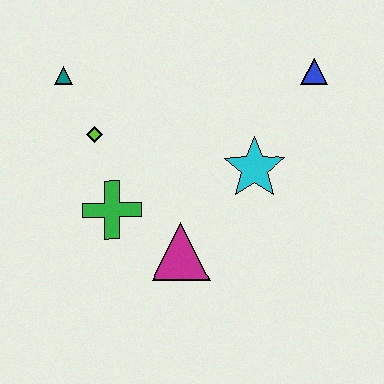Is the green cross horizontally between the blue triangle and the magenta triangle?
No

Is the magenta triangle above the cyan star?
No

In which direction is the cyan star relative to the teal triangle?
The cyan star is to the right of the teal triangle.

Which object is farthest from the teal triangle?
The blue triangle is farthest from the teal triangle.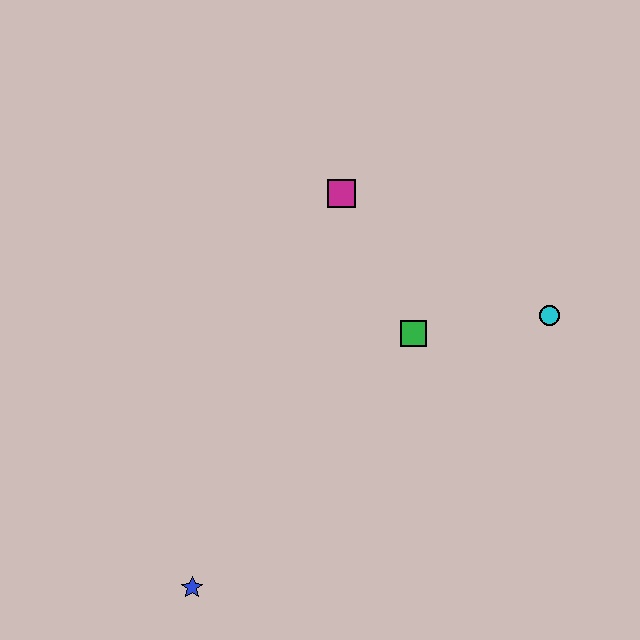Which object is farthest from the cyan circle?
The blue star is farthest from the cyan circle.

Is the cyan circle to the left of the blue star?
No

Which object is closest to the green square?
The cyan circle is closest to the green square.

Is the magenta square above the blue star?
Yes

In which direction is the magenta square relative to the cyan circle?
The magenta square is to the left of the cyan circle.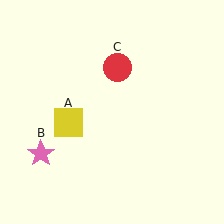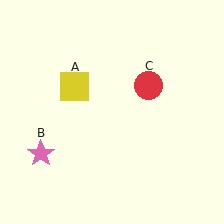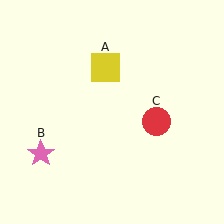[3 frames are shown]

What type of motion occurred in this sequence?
The yellow square (object A), red circle (object C) rotated clockwise around the center of the scene.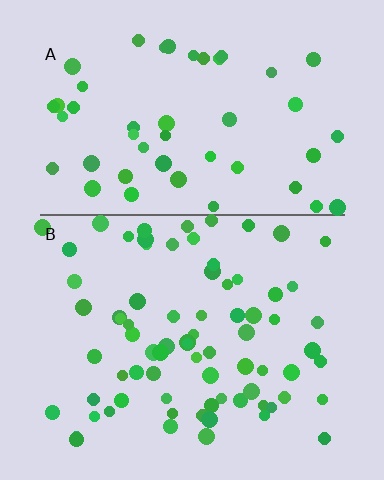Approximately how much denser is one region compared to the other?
Approximately 1.6× — region B over region A.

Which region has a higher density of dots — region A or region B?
B (the bottom).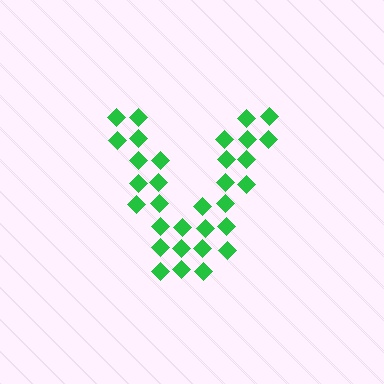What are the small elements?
The small elements are diamonds.